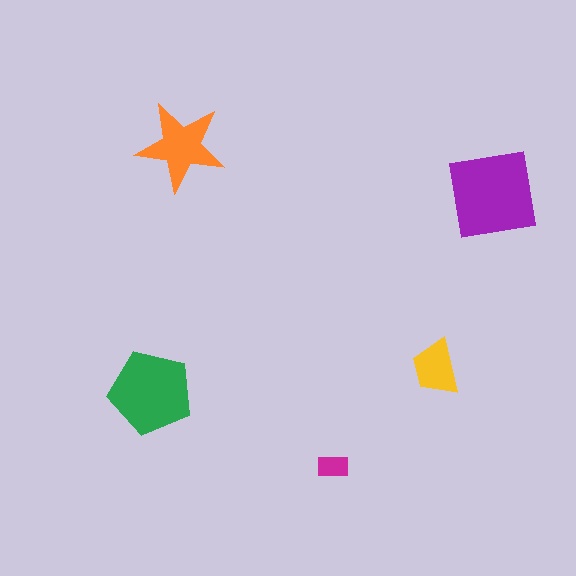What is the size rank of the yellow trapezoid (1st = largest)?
4th.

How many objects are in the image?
There are 5 objects in the image.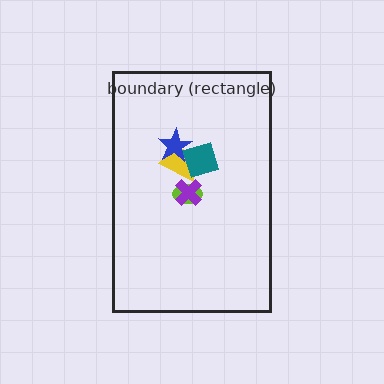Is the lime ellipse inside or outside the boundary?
Inside.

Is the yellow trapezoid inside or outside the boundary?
Inside.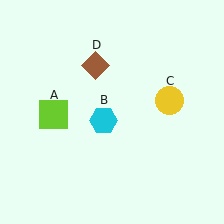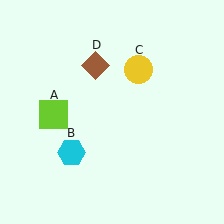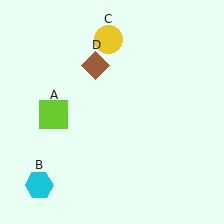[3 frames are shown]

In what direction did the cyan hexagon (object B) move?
The cyan hexagon (object B) moved down and to the left.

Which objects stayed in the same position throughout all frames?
Lime square (object A) and brown diamond (object D) remained stationary.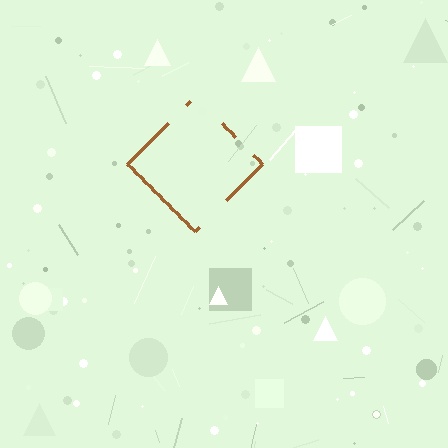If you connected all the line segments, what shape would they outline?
They would outline a diamond.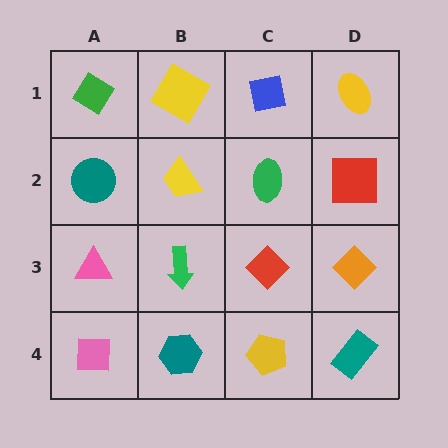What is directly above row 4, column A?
A pink triangle.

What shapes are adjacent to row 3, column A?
A teal circle (row 2, column A), a pink square (row 4, column A), a green arrow (row 3, column B).